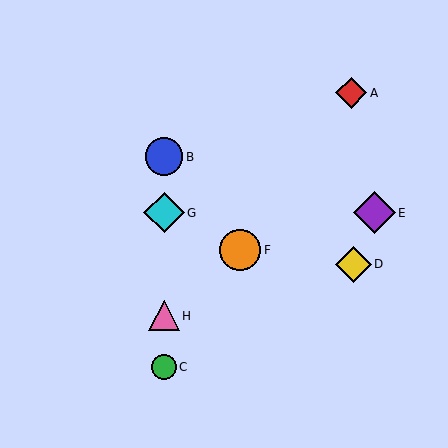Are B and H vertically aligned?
Yes, both are at x≈164.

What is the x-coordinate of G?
Object G is at x≈164.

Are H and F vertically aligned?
No, H is at x≈164 and F is at x≈240.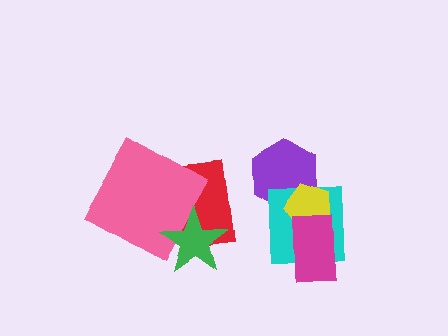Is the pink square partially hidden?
Yes, it is partially covered by another shape.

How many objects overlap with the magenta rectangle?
2 objects overlap with the magenta rectangle.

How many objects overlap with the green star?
2 objects overlap with the green star.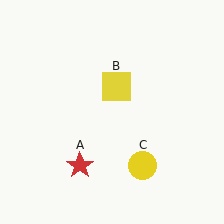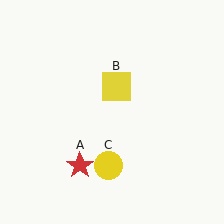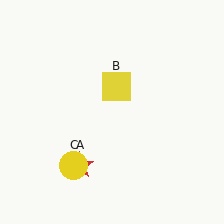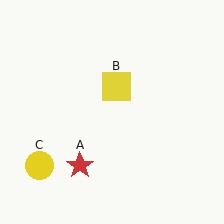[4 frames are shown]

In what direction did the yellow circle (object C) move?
The yellow circle (object C) moved left.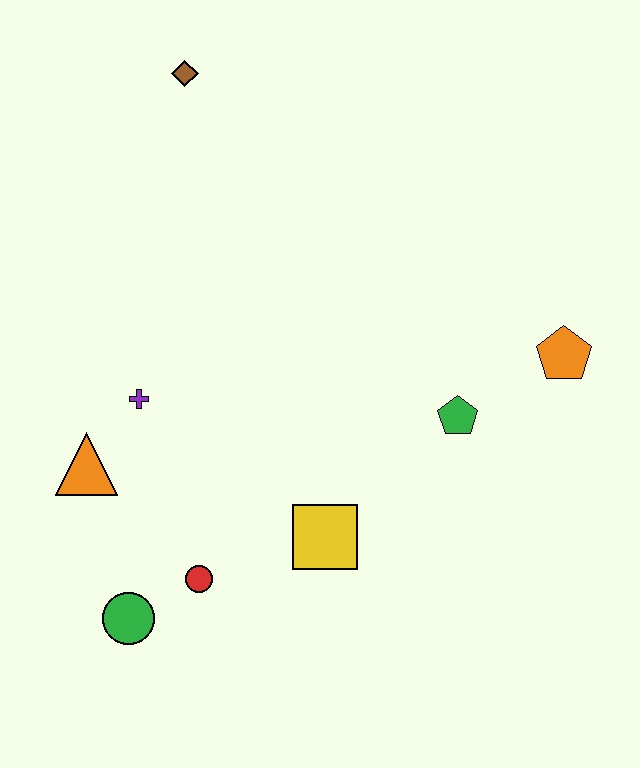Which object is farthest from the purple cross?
The orange pentagon is farthest from the purple cross.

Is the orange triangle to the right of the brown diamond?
No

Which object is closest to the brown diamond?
The purple cross is closest to the brown diamond.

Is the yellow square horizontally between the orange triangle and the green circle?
No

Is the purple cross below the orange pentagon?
Yes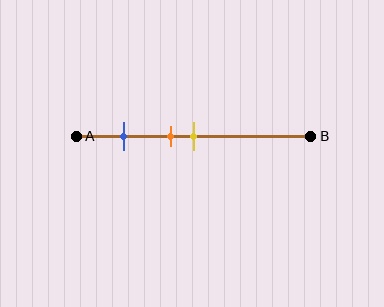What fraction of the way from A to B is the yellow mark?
The yellow mark is approximately 50% (0.5) of the way from A to B.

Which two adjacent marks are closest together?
The orange and yellow marks are the closest adjacent pair.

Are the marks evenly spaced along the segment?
No, the marks are not evenly spaced.